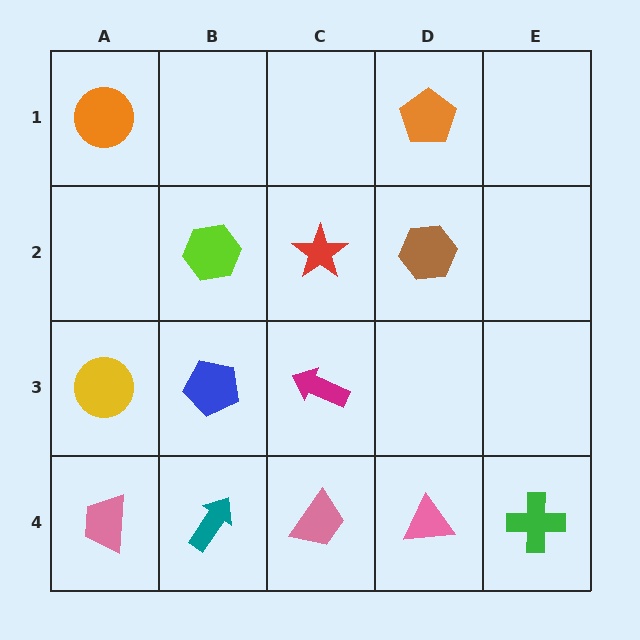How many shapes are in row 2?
3 shapes.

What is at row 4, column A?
A pink trapezoid.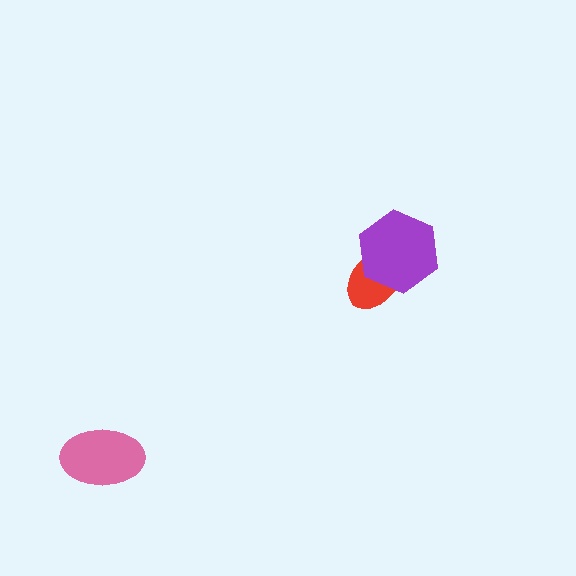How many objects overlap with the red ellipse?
1 object overlaps with the red ellipse.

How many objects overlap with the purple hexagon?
1 object overlaps with the purple hexagon.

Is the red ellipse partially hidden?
Yes, it is partially covered by another shape.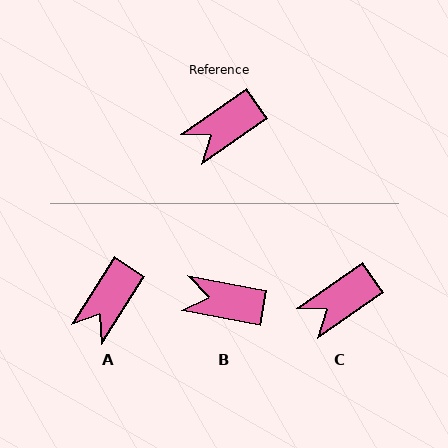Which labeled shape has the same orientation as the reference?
C.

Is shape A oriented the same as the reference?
No, it is off by about 23 degrees.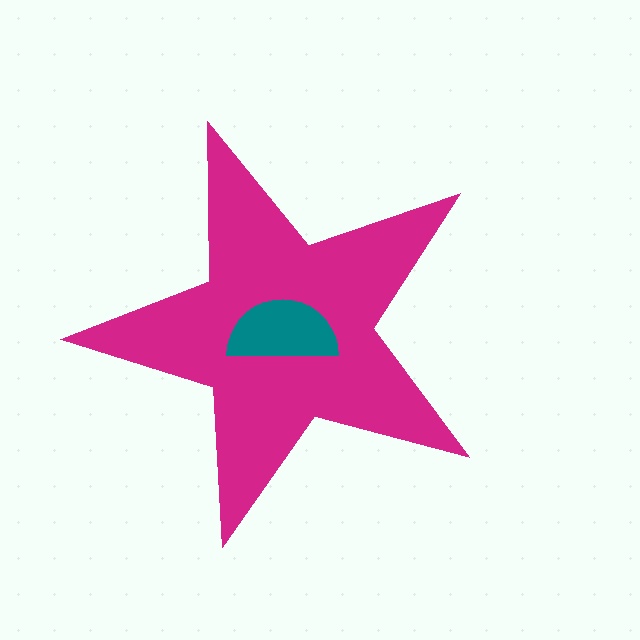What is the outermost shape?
The magenta star.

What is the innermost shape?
The teal semicircle.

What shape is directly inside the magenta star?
The teal semicircle.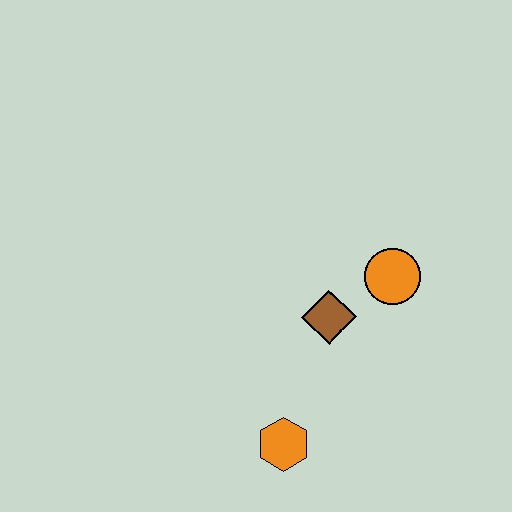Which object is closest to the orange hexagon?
The brown diamond is closest to the orange hexagon.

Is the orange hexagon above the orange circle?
No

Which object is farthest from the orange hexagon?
The orange circle is farthest from the orange hexagon.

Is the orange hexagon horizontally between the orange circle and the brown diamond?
No